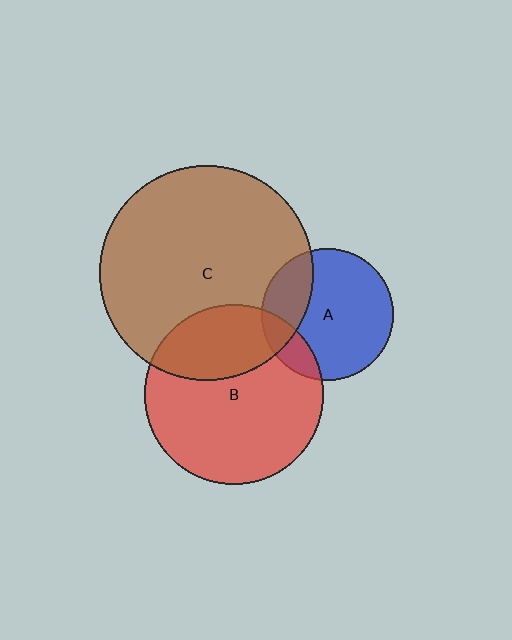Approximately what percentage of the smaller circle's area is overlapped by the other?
Approximately 25%.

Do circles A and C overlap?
Yes.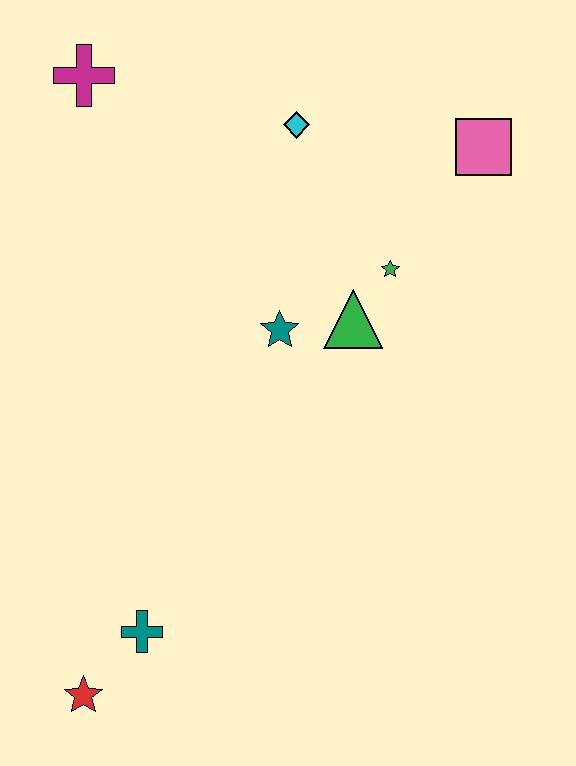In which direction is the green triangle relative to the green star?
The green triangle is below the green star.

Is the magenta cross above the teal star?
Yes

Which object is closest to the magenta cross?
The cyan diamond is closest to the magenta cross.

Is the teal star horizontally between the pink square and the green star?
No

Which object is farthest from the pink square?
The red star is farthest from the pink square.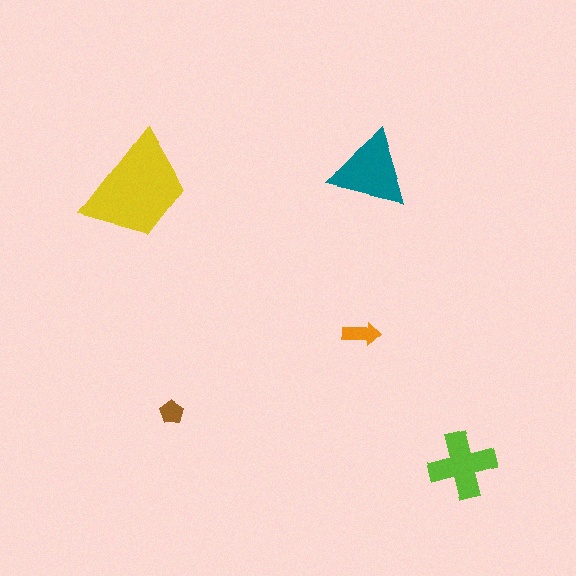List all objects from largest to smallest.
The yellow trapezoid, the teal triangle, the lime cross, the orange arrow, the brown pentagon.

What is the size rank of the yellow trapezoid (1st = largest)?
1st.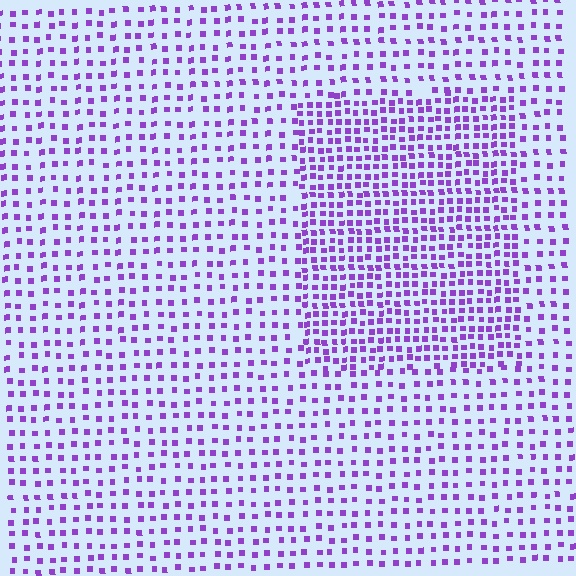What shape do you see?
I see a rectangle.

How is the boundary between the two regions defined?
The boundary is defined by a change in element density (approximately 1.9x ratio). All elements are the same color, size, and shape.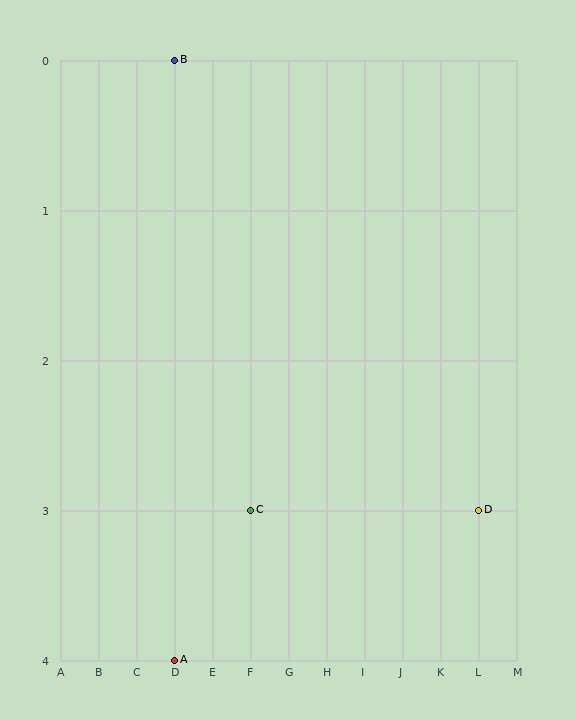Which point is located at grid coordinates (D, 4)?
Point A is at (D, 4).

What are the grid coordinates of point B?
Point B is at grid coordinates (D, 0).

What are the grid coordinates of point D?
Point D is at grid coordinates (L, 3).